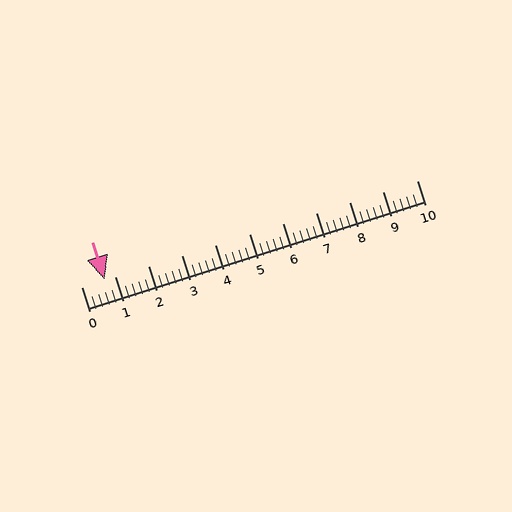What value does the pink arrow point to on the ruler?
The pink arrow points to approximately 0.7.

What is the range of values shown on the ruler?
The ruler shows values from 0 to 10.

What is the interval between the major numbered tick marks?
The major tick marks are spaced 1 units apart.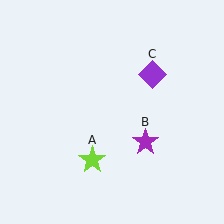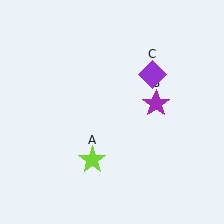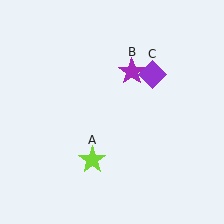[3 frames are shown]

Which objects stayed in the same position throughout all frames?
Lime star (object A) and purple diamond (object C) remained stationary.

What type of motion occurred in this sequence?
The purple star (object B) rotated counterclockwise around the center of the scene.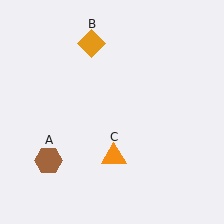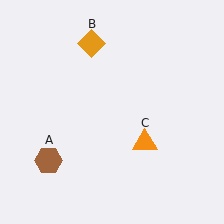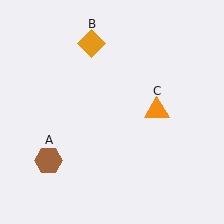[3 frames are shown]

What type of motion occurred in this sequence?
The orange triangle (object C) rotated counterclockwise around the center of the scene.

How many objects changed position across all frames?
1 object changed position: orange triangle (object C).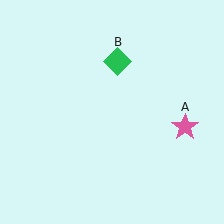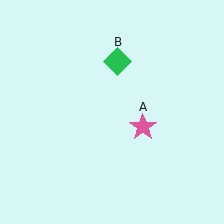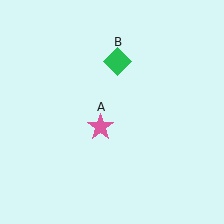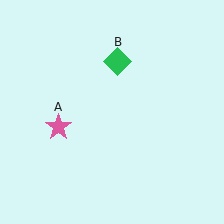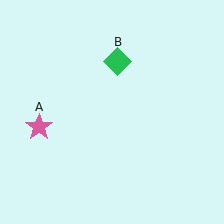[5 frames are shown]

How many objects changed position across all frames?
1 object changed position: pink star (object A).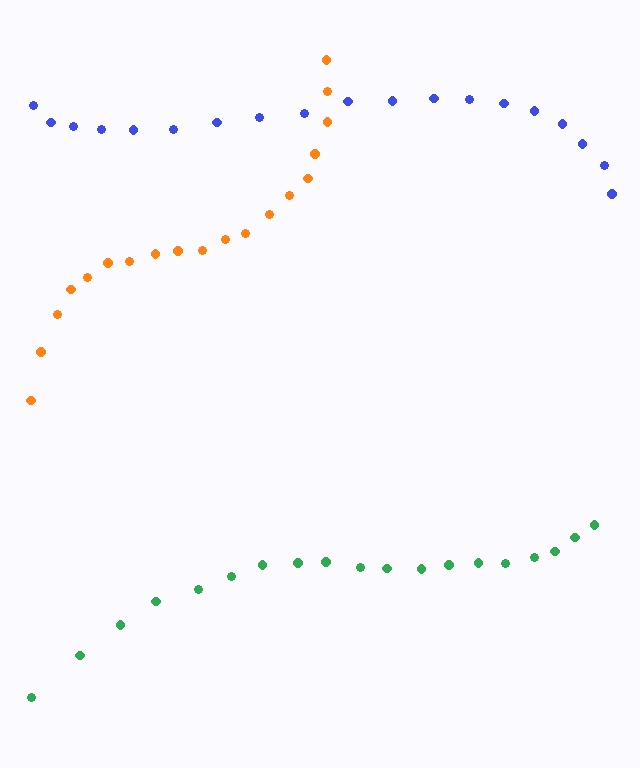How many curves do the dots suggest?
There are 3 distinct paths.